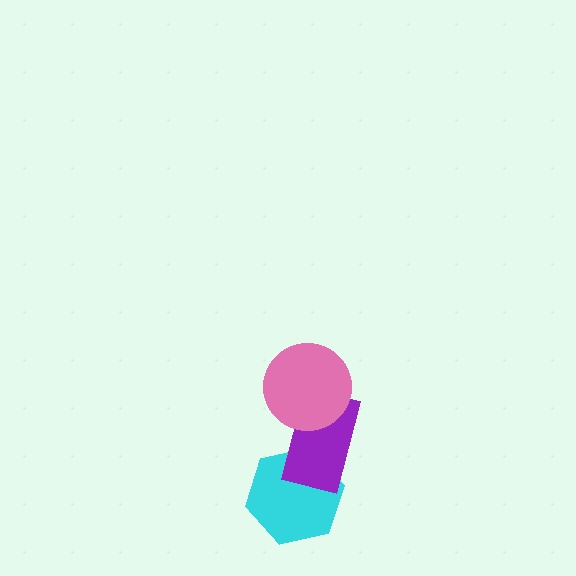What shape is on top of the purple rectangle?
The pink circle is on top of the purple rectangle.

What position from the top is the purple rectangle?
The purple rectangle is 2nd from the top.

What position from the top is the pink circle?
The pink circle is 1st from the top.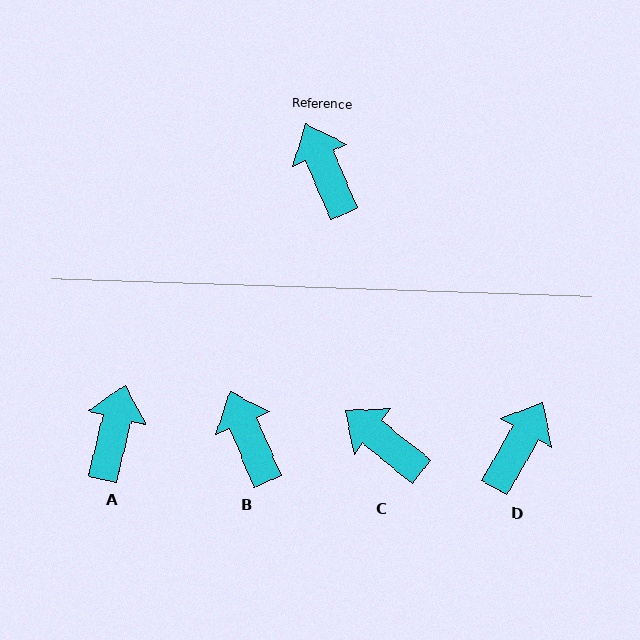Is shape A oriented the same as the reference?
No, it is off by about 37 degrees.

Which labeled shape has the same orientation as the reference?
B.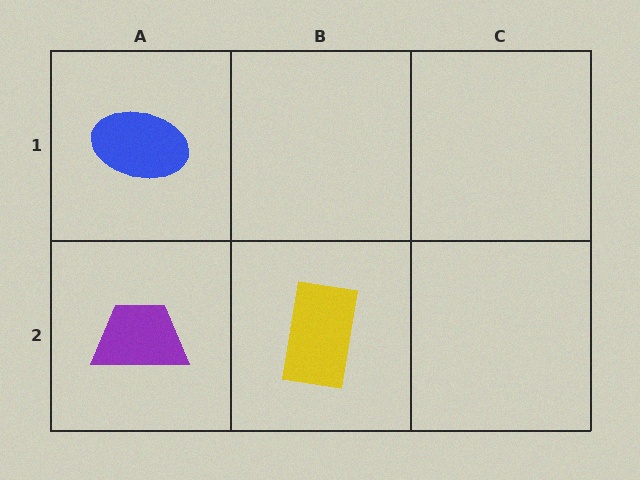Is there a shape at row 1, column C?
No, that cell is empty.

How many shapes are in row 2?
2 shapes.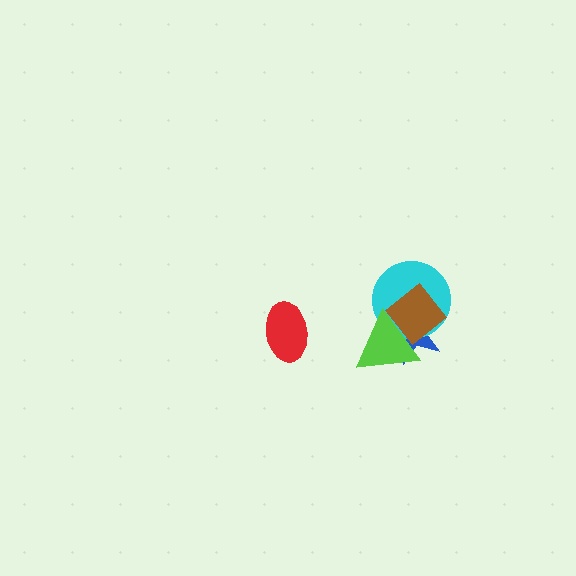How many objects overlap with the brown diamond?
3 objects overlap with the brown diamond.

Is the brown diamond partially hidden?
Yes, it is partially covered by another shape.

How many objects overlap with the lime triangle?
3 objects overlap with the lime triangle.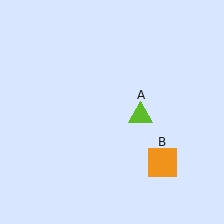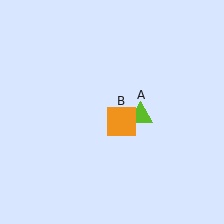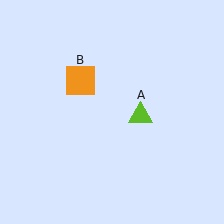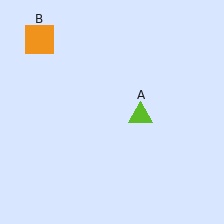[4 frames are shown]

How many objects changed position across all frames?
1 object changed position: orange square (object B).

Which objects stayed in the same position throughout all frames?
Lime triangle (object A) remained stationary.